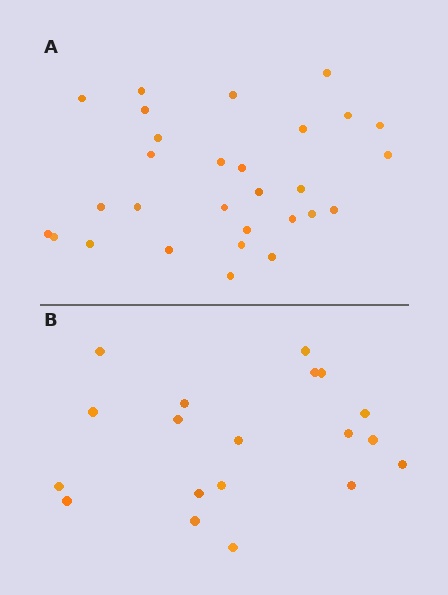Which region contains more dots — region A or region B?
Region A (the top region) has more dots.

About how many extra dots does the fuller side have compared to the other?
Region A has roughly 10 or so more dots than region B.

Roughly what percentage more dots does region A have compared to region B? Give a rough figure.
About 55% more.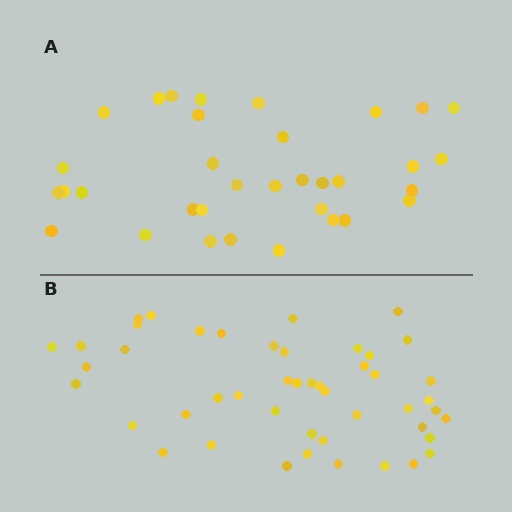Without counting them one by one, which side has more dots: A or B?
Region B (the bottom region) has more dots.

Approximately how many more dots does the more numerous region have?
Region B has approximately 15 more dots than region A.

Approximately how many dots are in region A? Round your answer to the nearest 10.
About 30 dots. (The exact count is 34, which rounds to 30.)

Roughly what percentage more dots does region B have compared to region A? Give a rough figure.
About 40% more.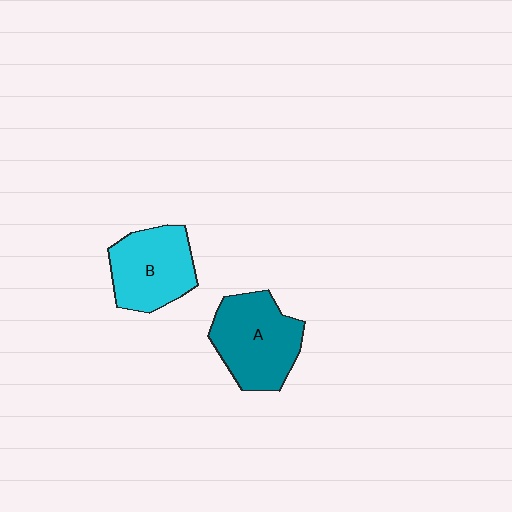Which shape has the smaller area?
Shape B (cyan).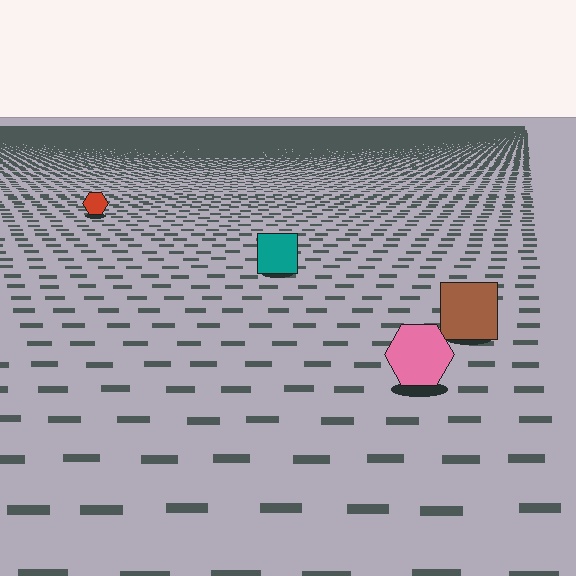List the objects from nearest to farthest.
From nearest to farthest: the pink hexagon, the brown square, the teal square, the red hexagon.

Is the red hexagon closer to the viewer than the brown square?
No. The brown square is closer — you can tell from the texture gradient: the ground texture is coarser near it.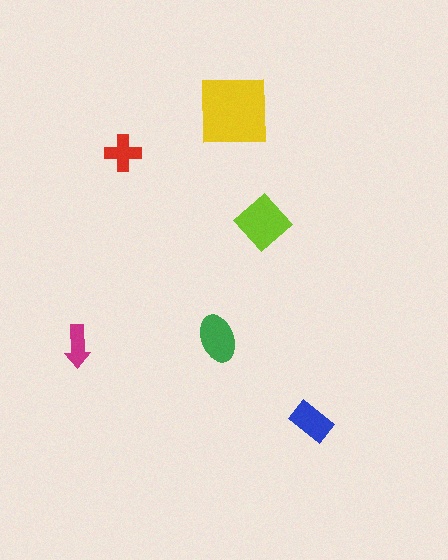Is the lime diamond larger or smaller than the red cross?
Larger.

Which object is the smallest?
The magenta arrow.